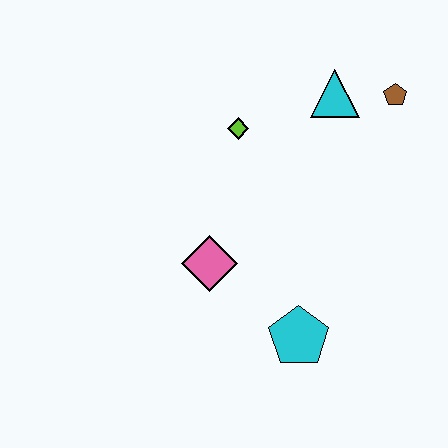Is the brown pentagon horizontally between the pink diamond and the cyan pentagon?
No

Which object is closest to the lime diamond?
The cyan triangle is closest to the lime diamond.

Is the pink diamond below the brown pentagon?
Yes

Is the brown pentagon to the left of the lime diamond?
No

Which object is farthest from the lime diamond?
The cyan pentagon is farthest from the lime diamond.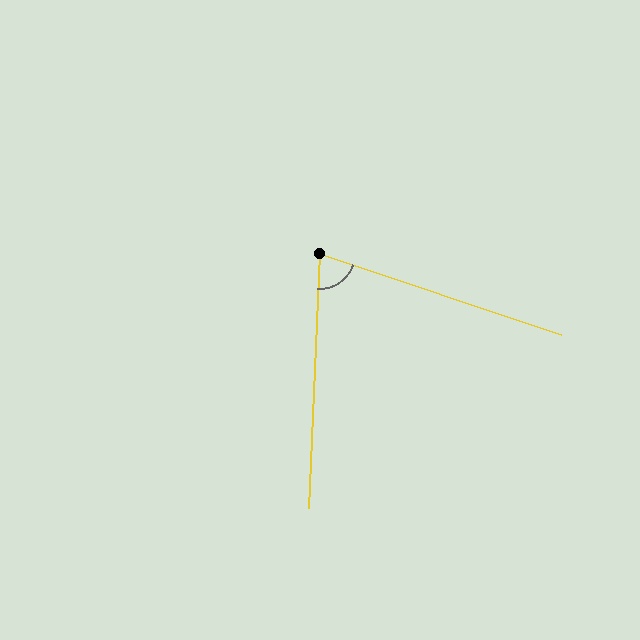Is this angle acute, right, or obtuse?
It is acute.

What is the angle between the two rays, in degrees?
Approximately 74 degrees.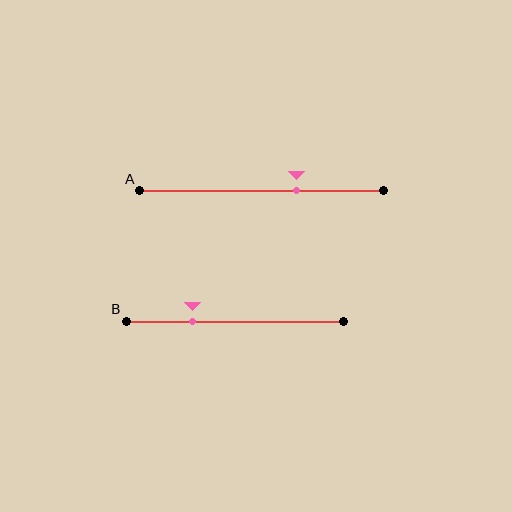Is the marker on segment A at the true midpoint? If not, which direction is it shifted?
No, the marker on segment A is shifted to the right by about 14% of the segment length.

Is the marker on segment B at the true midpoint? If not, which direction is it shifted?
No, the marker on segment B is shifted to the left by about 19% of the segment length.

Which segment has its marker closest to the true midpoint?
Segment A has its marker closest to the true midpoint.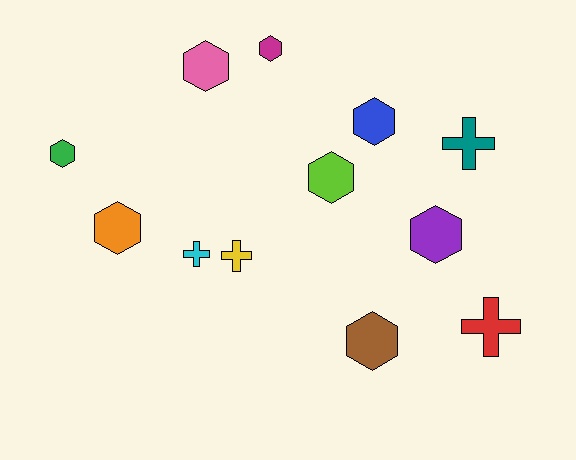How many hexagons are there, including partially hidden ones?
There are 8 hexagons.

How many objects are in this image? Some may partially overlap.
There are 12 objects.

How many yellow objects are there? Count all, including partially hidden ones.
There is 1 yellow object.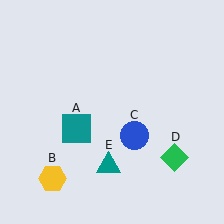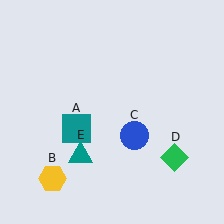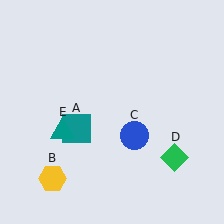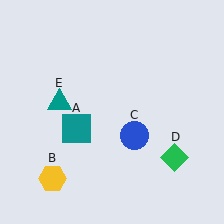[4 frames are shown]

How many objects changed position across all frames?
1 object changed position: teal triangle (object E).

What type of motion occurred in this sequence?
The teal triangle (object E) rotated clockwise around the center of the scene.